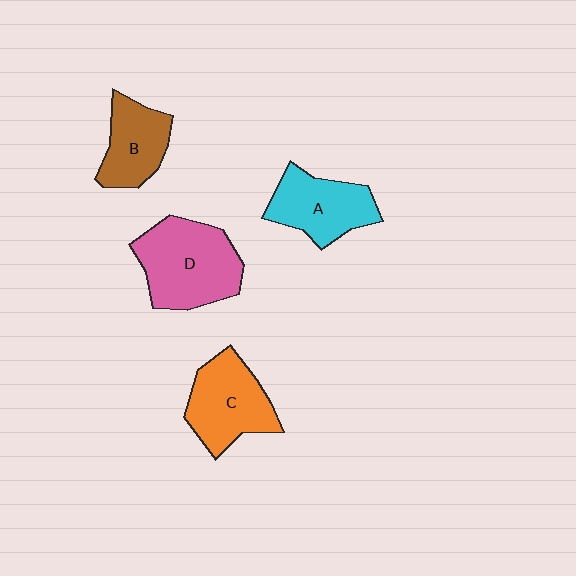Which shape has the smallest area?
Shape B (brown).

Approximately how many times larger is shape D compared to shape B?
Approximately 1.6 times.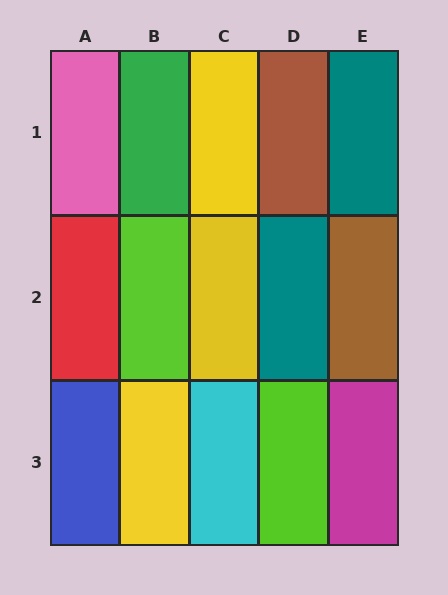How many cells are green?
1 cell is green.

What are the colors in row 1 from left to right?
Pink, green, yellow, brown, teal.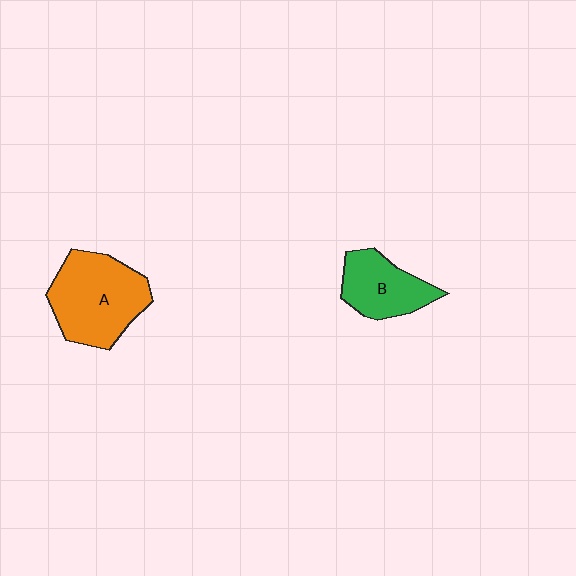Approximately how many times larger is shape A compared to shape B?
Approximately 1.5 times.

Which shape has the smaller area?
Shape B (green).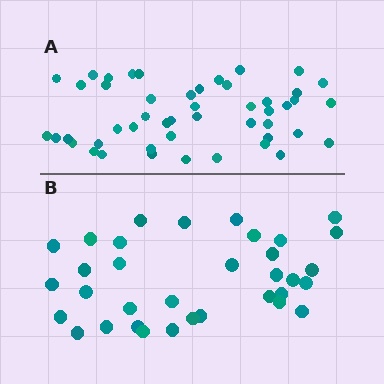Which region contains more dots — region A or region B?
Region A (the top region) has more dots.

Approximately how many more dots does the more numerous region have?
Region A has approximately 15 more dots than region B.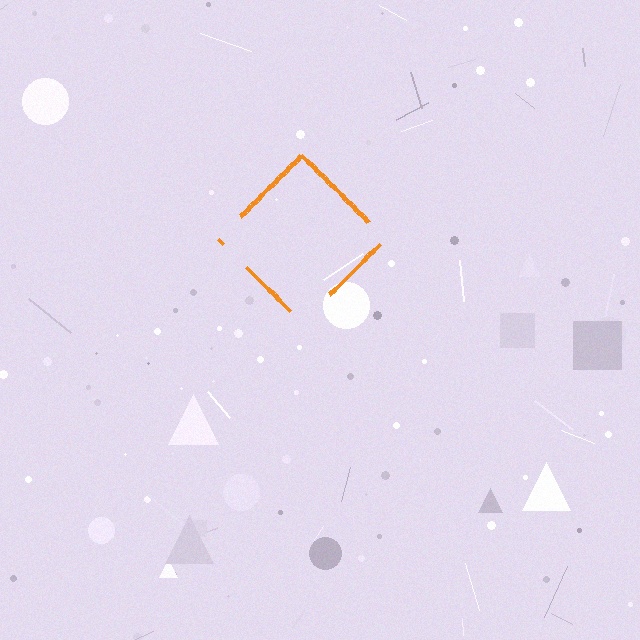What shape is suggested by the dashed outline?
The dashed outline suggests a diamond.